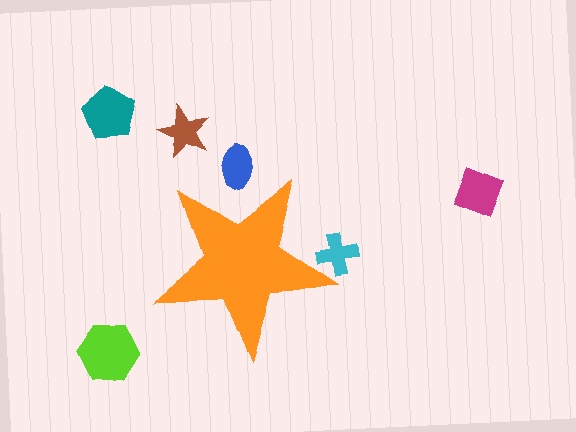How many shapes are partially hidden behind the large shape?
2 shapes are partially hidden.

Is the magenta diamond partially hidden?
No, the magenta diamond is fully visible.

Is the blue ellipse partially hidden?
Yes, the blue ellipse is partially hidden behind the orange star.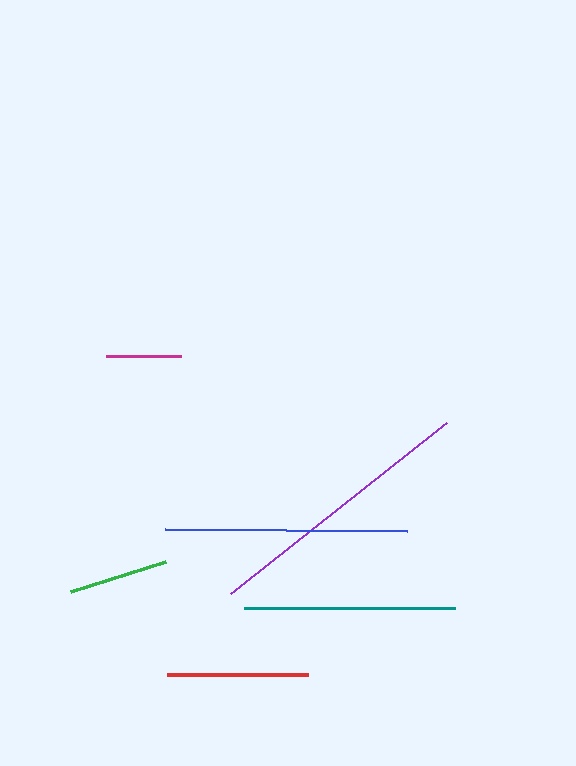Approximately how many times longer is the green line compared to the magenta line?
The green line is approximately 1.3 times the length of the magenta line.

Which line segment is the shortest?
The magenta line is the shortest at approximately 75 pixels.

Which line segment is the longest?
The purple line is the longest at approximately 276 pixels.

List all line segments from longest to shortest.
From longest to shortest: purple, blue, teal, red, green, magenta.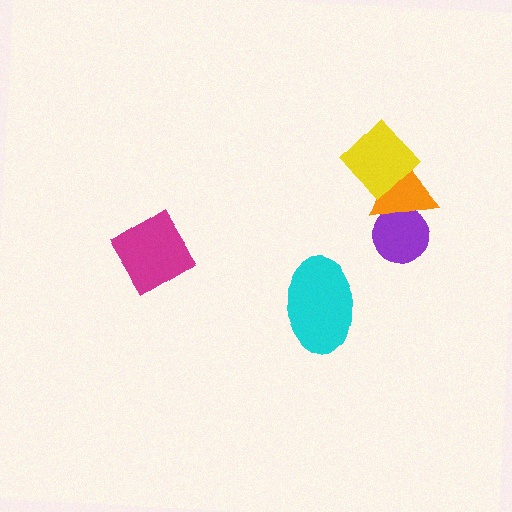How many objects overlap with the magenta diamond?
0 objects overlap with the magenta diamond.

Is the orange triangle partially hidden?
Yes, it is partially covered by another shape.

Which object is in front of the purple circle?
The orange triangle is in front of the purple circle.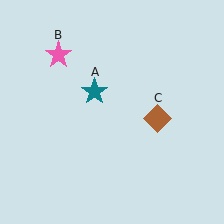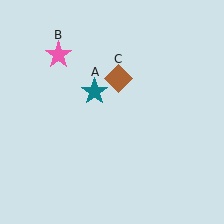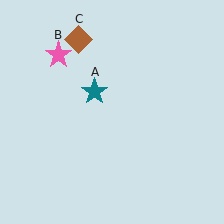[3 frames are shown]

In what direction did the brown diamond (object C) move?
The brown diamond (object C) moved up and to the left.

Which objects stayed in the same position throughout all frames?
Teal star (object A) and pink star (object B) remained stationary.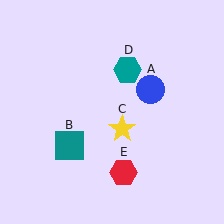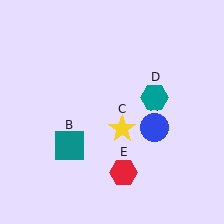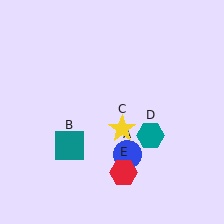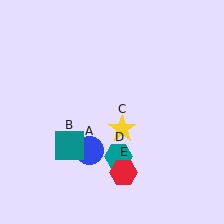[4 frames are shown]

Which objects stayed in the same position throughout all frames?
Teal square (object B) and yellow star (object C) and red hexagon (object E) remained stationary.